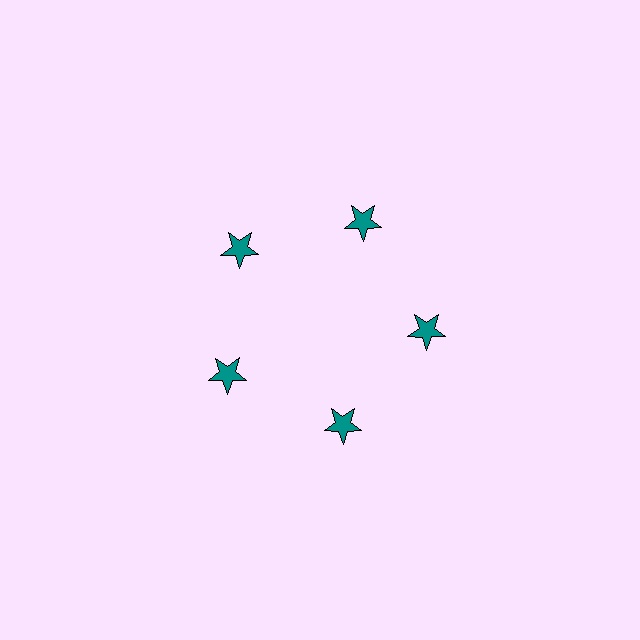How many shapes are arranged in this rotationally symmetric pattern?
There are 5 shapes, arranged in 5 groups of 1.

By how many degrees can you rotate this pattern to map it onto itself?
The pattern maps onto itself every 72 degrees of rotation.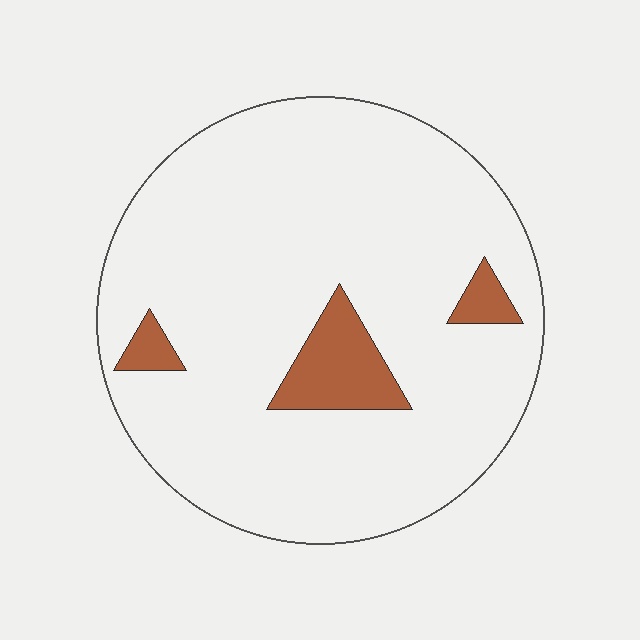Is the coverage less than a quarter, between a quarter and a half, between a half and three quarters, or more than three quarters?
Less than a quarter.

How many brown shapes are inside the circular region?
3.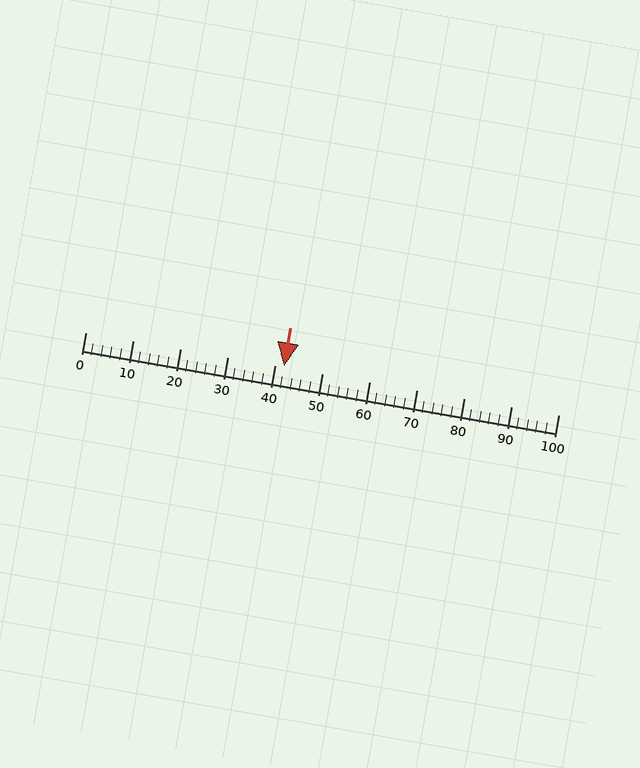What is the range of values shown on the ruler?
The ruler shows values from 0 to 100.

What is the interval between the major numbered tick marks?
The major tick marks are spaced 10 units apart.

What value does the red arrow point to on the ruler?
The red arrow points to approximately 42.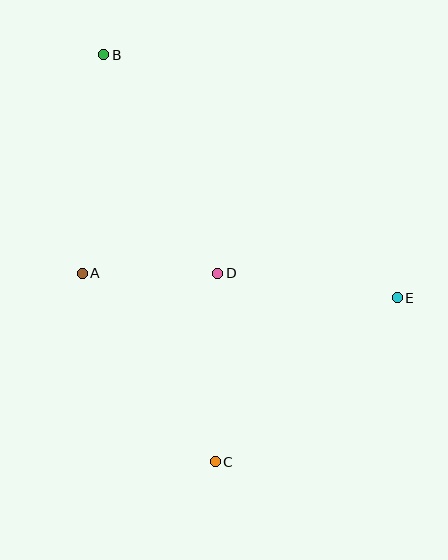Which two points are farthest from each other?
Points B and C are farthest from each other.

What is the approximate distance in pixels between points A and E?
The distance between A and E is approximately 316 pixels.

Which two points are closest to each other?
Points A and D are closest to each other.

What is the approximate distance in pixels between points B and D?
The distance between B and D is approximately 246 pixels.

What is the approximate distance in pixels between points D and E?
The distance between D and E is approximately 181 pixels.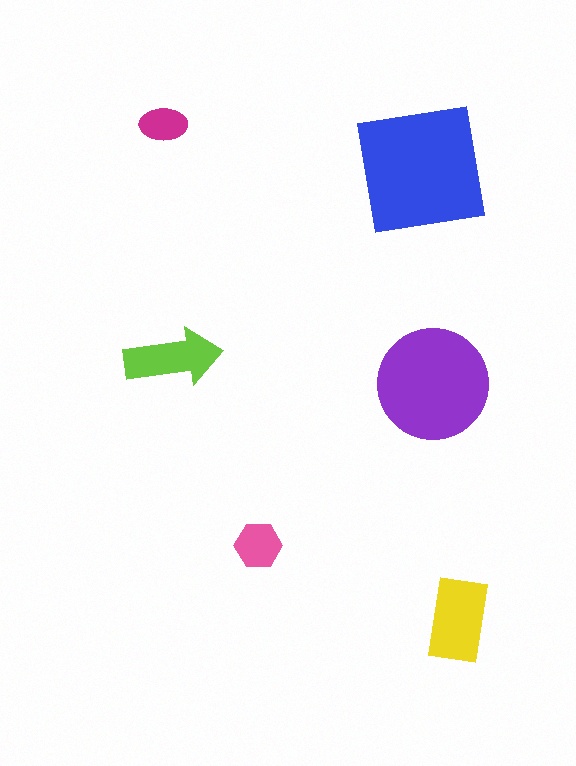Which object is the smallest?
The magenta ellipse.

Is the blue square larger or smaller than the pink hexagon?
Larger.